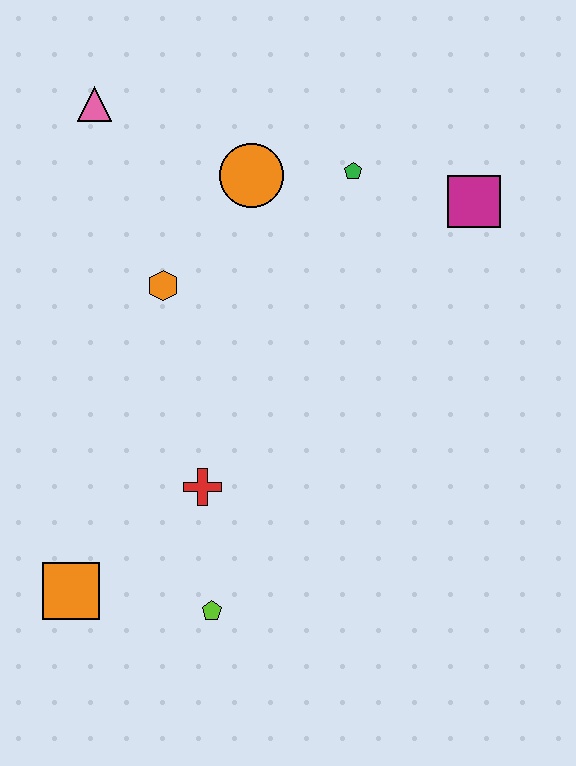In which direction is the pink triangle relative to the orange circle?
The pink triangle is to the left of the orange circle.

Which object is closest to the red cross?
The lime pentagon is closest to the red cross.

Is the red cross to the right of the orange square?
Yes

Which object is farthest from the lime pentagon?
The pink triangle is farthest from the lime pentagon.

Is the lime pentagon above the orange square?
No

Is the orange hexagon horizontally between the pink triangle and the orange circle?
Yes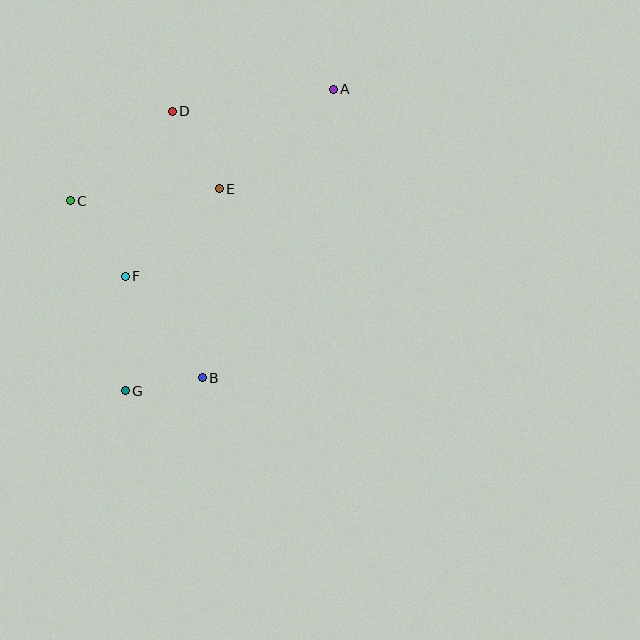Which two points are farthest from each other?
Points A and G are farthest from each other.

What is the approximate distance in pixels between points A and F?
The distance between A and F is approximately 280 pixels.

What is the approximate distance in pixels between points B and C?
The distance between B and C is approximately 221 pixels.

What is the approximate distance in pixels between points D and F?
The distance between D and F is approximately 171 pixels.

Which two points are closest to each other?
Points B and G are closest to each other.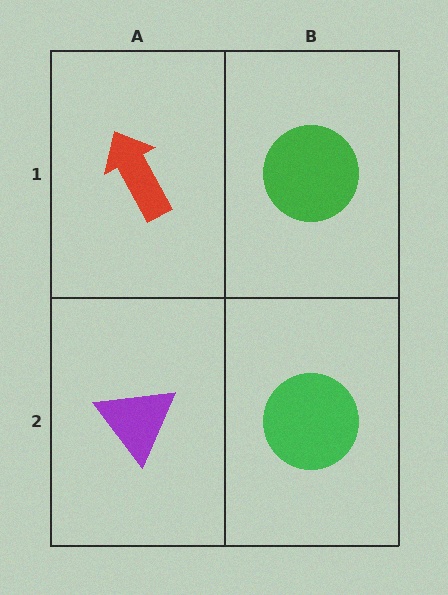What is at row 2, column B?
A green circle.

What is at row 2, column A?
A purple triangle.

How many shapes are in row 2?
2 shapes.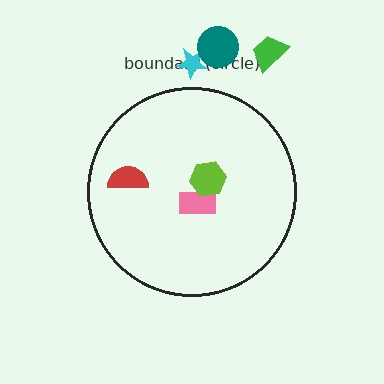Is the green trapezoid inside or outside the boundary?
Outside.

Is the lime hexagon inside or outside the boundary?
Inside.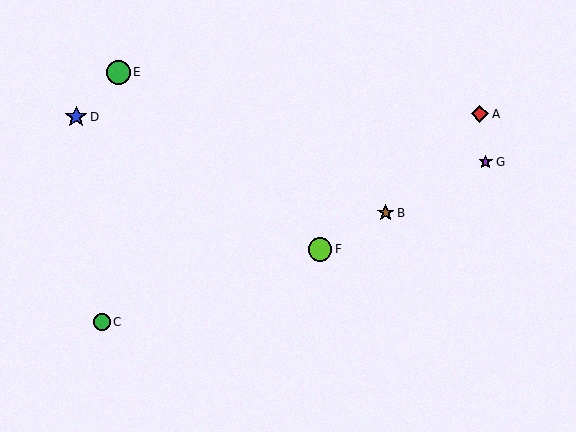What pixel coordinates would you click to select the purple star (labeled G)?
Click at (486, 162) to select the purple star G.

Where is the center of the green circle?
The center of the green circle is at (102, 322).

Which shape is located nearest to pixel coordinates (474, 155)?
The purple star (labeled G) at (486, 162) is nearest to that location.